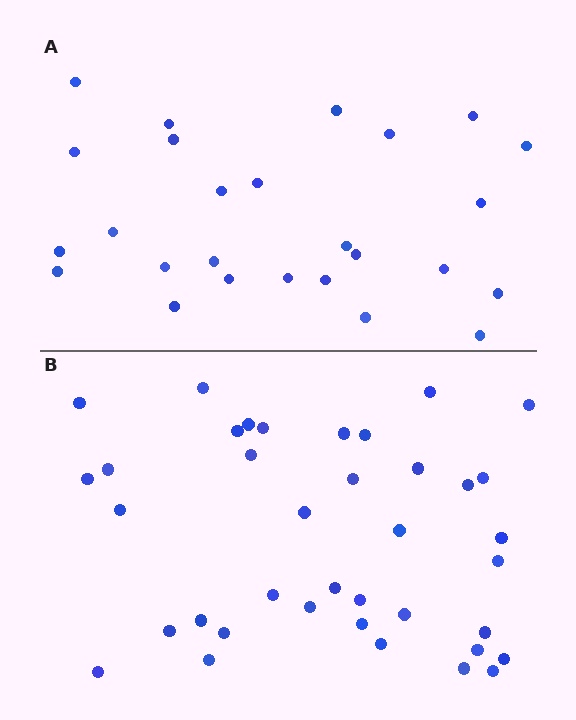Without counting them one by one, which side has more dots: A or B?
Region B (the bottom region) has more dots.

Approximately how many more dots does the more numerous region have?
Region B has roughly 12 or so more dots than region A.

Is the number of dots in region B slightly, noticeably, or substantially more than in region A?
Region B has substantially more. The ratio is roughly 1.5 to 1.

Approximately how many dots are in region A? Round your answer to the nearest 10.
About 30 dots. (The exact count is 26, which rounds to 30.)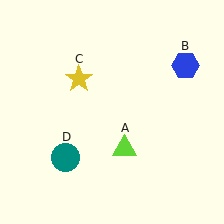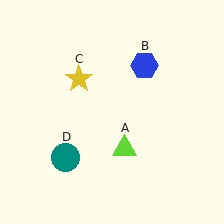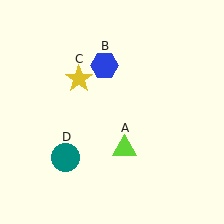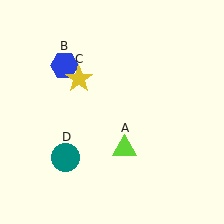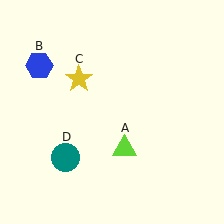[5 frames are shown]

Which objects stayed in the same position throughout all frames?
Lime triangle (object A) and yellow star (object C) and teal circle (object D) remained stationary.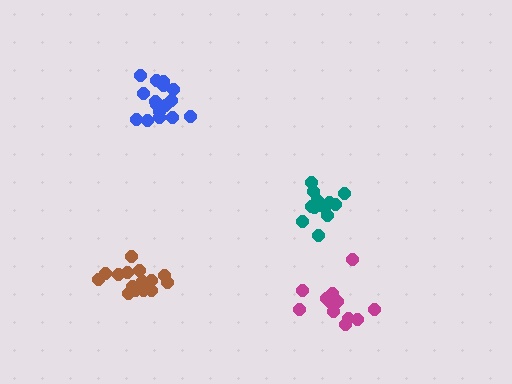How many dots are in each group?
Group 1: 13 dots, Group 2: 13 dots, Group 3: 16 dots, Group 4: 16 dots (58 total).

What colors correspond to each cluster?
The clusters are colored: magenta, teal, brown, blue.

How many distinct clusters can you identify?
There are 4 distinct clusters.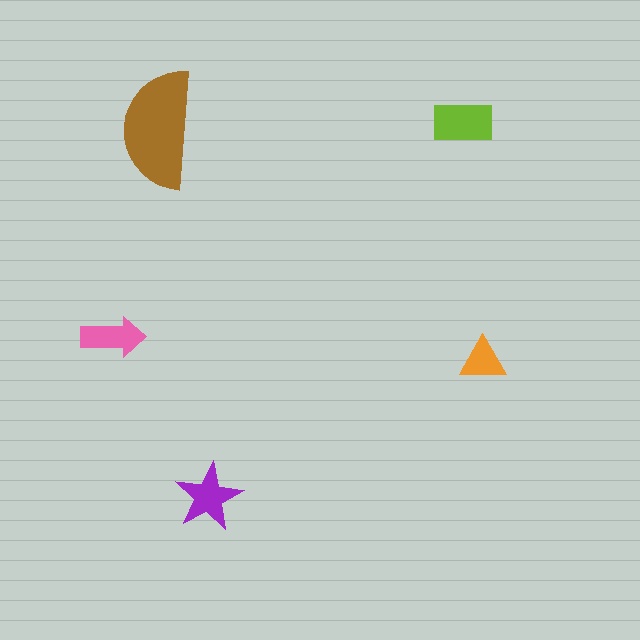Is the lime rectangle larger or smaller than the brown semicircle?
Smaller.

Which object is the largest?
The brown semicircle.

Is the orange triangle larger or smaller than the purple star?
Smaller.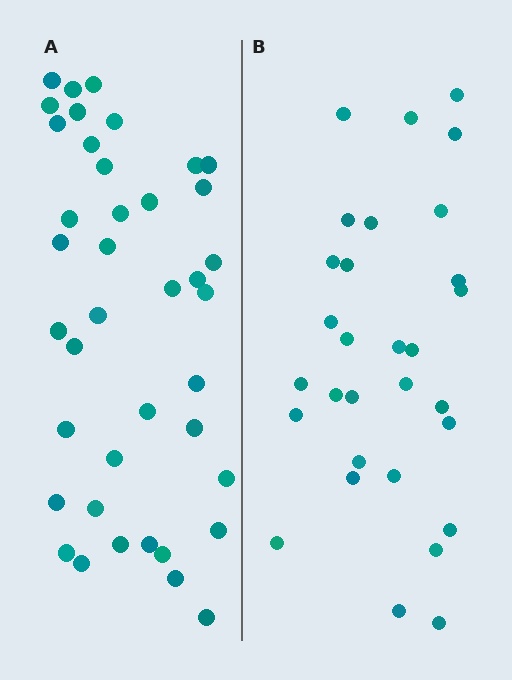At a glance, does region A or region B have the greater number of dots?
Region A (the left region) has more dots.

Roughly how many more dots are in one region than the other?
Region A has roughly 10 or so more dots than region B.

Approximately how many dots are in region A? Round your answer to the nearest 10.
About 40 dots.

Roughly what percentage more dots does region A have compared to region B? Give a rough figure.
About 35% more.